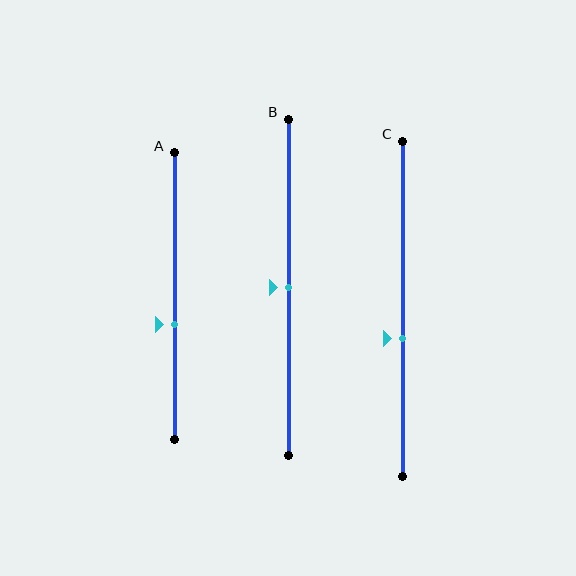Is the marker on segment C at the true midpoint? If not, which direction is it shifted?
No, the marker on segment C is shifted downward by about 9% of the segment length.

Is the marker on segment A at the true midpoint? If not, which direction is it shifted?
No, the marker on segment A is shifted downward by about 10% of the segment length.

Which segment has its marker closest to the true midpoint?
Segment B has its marker closest to the true midpoint.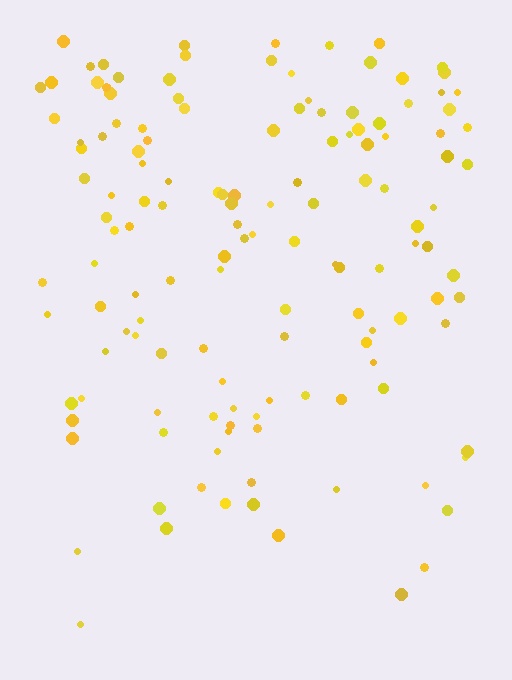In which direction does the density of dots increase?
From bottom to top, with the top side densest.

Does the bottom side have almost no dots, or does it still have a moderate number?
Still a moderate number, just noticeably fewer than the top.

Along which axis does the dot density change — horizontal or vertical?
Vertical.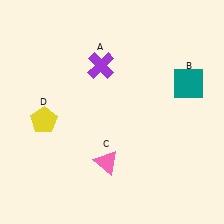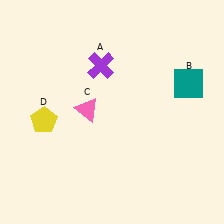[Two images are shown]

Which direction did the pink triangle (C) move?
The pink triangle (C) moved up.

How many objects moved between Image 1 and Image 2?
1 object moved between the two images.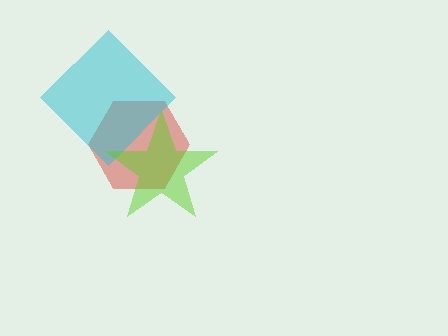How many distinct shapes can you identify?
There are 3 distinct shapes: a red hexagon, a cyan diamond, a lime star.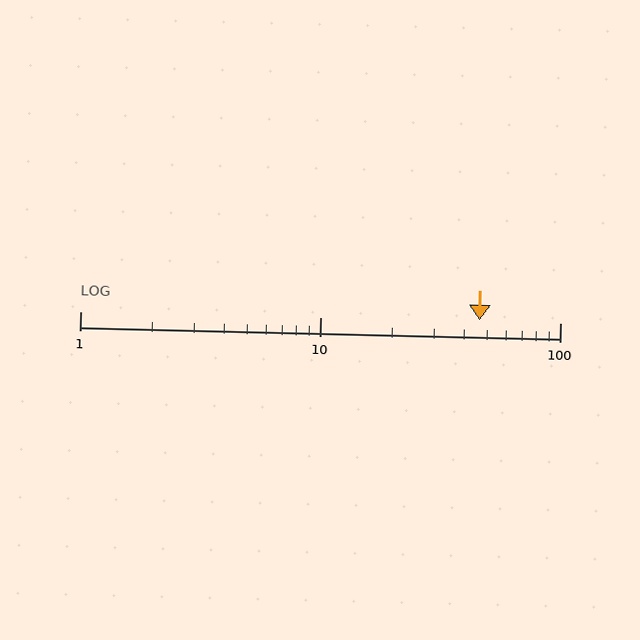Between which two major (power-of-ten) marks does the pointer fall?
The pointer is between 10 and 100.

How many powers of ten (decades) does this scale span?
The scale spans 2 decades, from 1 to 100.